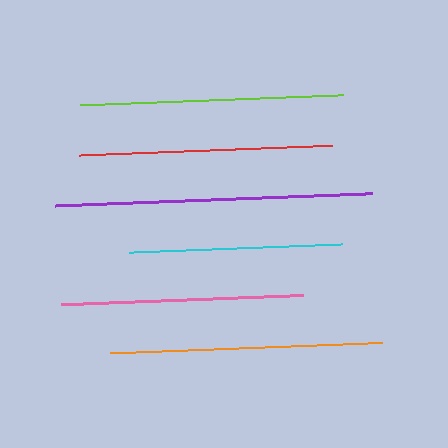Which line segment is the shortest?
The cyan line is the shortest at approximately 213 pixels.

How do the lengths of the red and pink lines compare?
The red and pink lines are approximately the same length.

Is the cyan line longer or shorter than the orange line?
The orange line is longer than the cyan line.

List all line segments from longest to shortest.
From longest to shortest: purple, orange, lime, red, pink, cyan.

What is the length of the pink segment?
The pink segment is approximately 242 pixels long.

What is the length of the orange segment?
The orange segment is approximately 271 pixels long.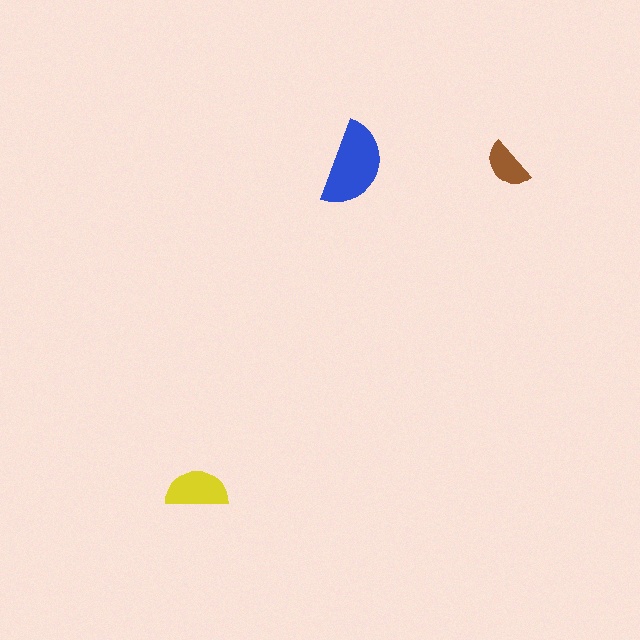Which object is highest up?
The blue semicircle is topmost.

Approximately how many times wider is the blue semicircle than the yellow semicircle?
About 1.5 times wider.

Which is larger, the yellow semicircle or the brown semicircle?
The yellow one.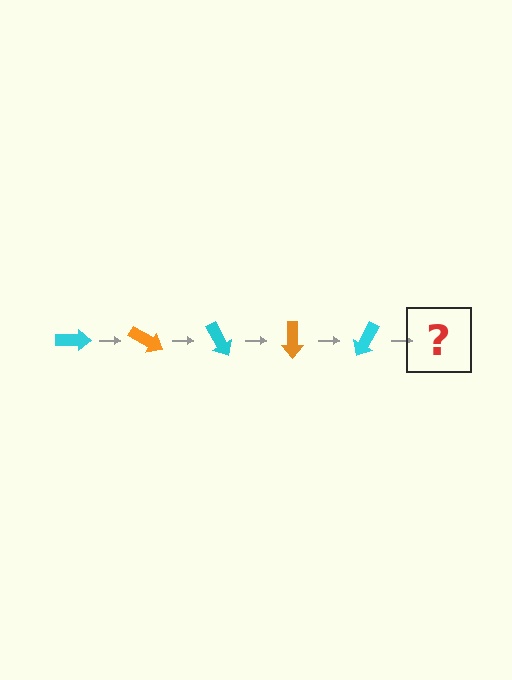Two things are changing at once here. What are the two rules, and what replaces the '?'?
The two rules are that it rotates 30 degrees each step and the color cycles through cyan and orange. The '?' should be an orange arrow, rotated 150 degrees from the start.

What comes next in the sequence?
The next element should be an orange arrow, rotated 150 degrees from the start.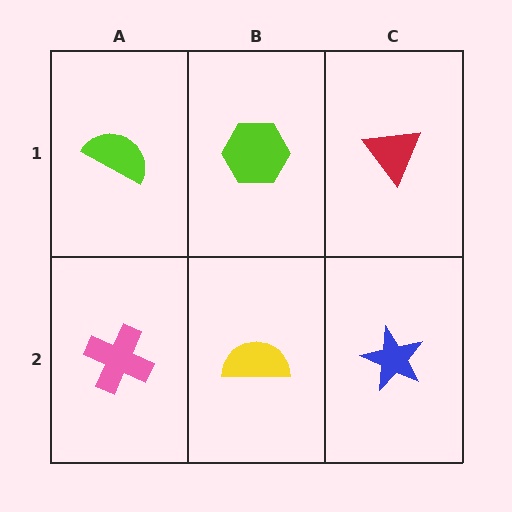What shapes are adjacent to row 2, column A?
A lime semicircle (row 1, column A), a yellow semicircle (row 2, column B).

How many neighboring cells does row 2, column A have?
2.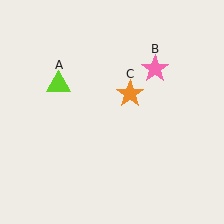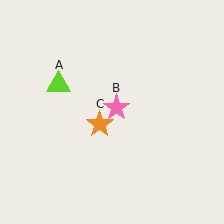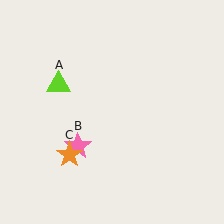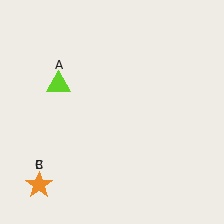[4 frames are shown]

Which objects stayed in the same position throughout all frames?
Lime triangle (object A) remained stationary.